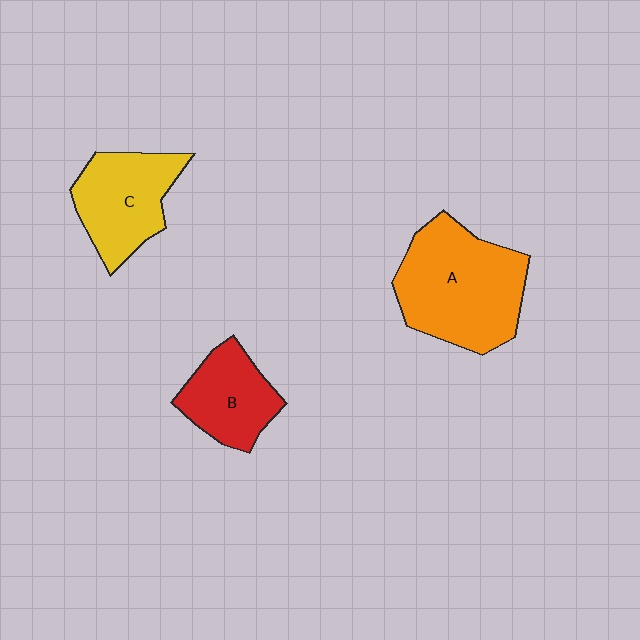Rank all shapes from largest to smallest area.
From largest to smallest: A (orange), C (yellow), B (red).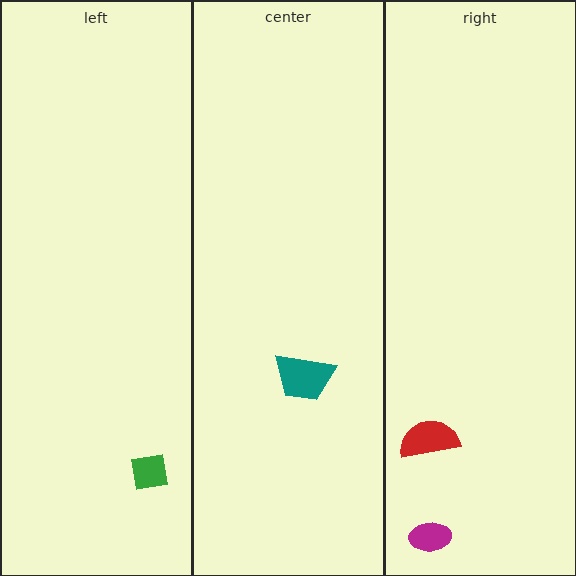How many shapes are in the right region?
2.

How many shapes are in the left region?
1.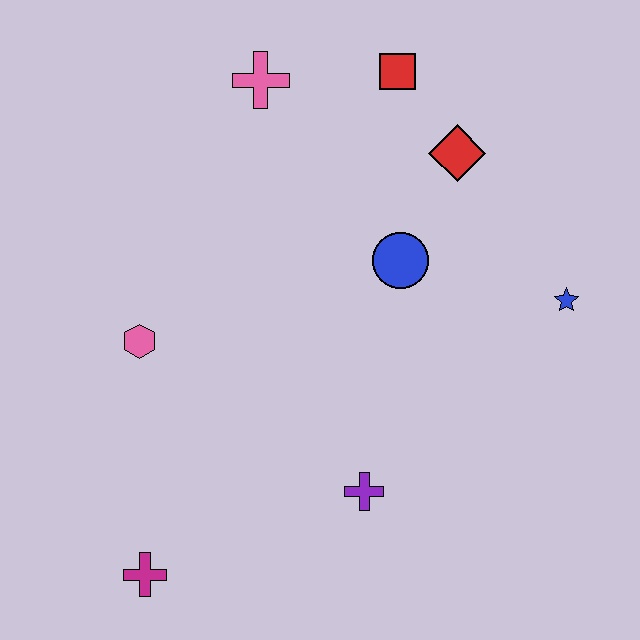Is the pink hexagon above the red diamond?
No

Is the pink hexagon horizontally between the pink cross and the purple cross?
No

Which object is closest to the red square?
The red diamond is closest to the red square.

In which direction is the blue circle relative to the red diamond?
The blue circle is below the red diamond.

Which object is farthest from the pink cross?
The magenta cross is farthest from the pink cross.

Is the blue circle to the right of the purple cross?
Yes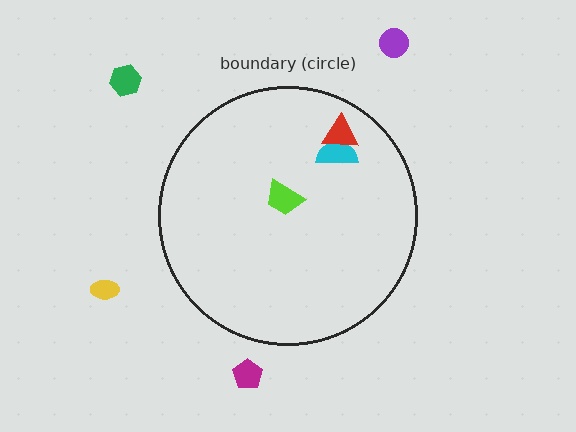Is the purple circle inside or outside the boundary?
Outside.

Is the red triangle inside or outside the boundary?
Inside.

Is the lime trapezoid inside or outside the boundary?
Inside.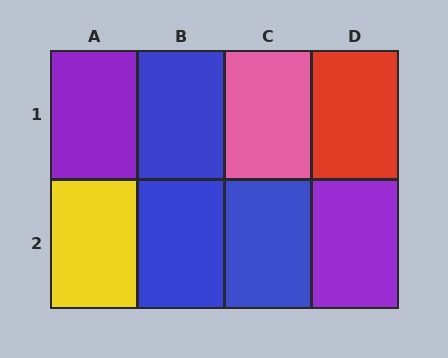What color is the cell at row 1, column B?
Blue.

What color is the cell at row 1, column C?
Pink.